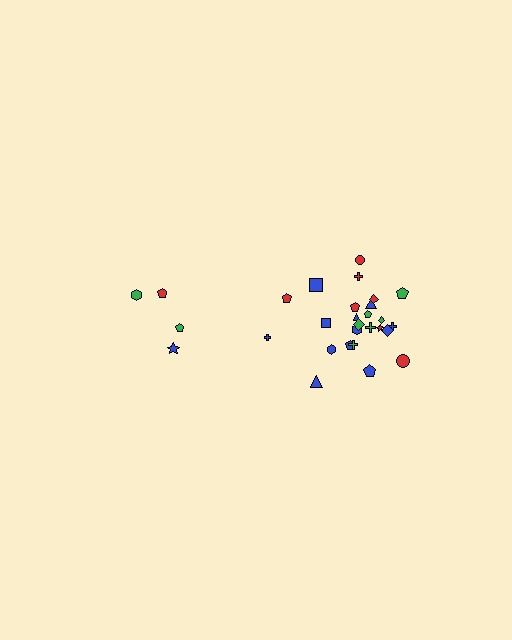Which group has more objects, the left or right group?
The right group.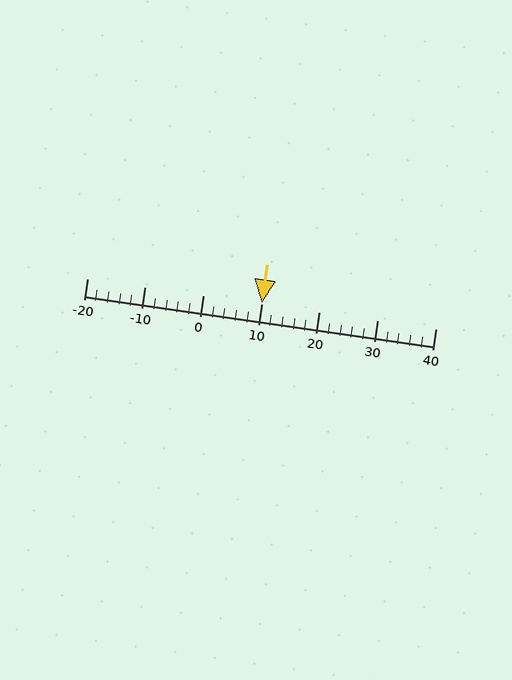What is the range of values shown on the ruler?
The ruler shows values from -20 to 40.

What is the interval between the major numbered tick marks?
The major tick marks are spaced 10 units apart.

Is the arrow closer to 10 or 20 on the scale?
The arrow is closer to 10.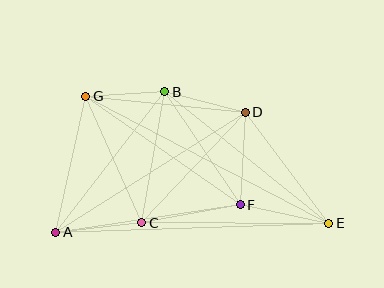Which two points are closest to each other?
Points B and G are closest to each other.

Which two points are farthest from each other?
Points E and G are farthest from each other.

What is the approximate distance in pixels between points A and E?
The distance between A and E is approximately 273 pixels.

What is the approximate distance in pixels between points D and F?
The distance between D and F is approximately 93 pixels.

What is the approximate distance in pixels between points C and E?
The distance between C and E is approximately 187 pixels.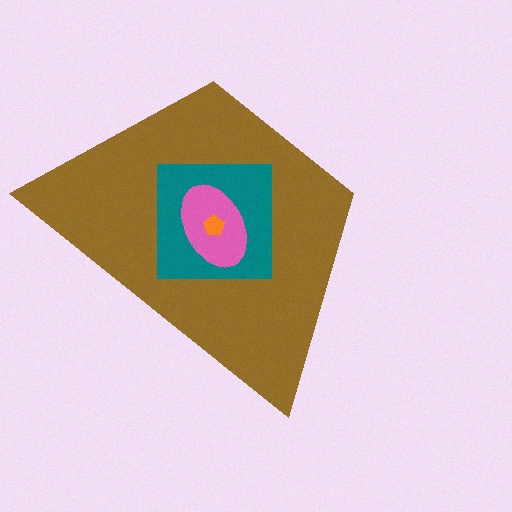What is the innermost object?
The orange pentagon.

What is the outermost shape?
The brown trapezoid.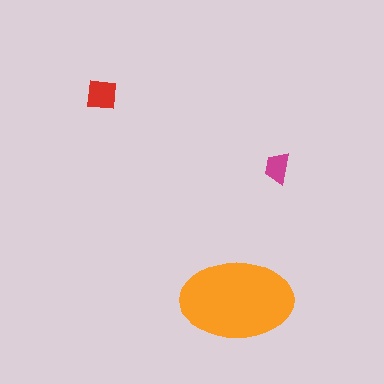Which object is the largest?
The orange ellipse.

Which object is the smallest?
The magenta trapezoid.